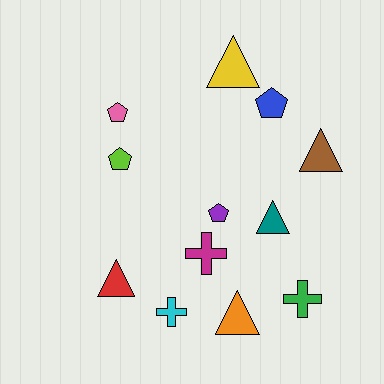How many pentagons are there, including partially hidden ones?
There are 4 pentagons.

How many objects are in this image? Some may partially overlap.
There are 12 objects.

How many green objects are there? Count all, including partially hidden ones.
There is 1 green object.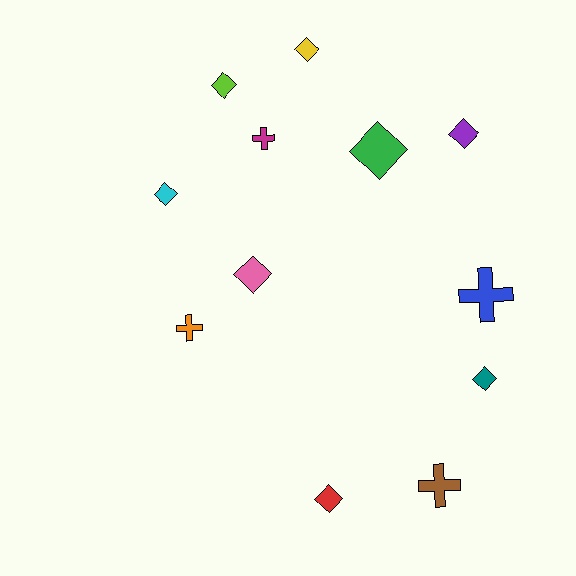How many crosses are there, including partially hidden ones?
There are 4 crosses.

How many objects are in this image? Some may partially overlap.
There are 12 objects.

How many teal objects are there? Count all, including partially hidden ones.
There is 1 teal object.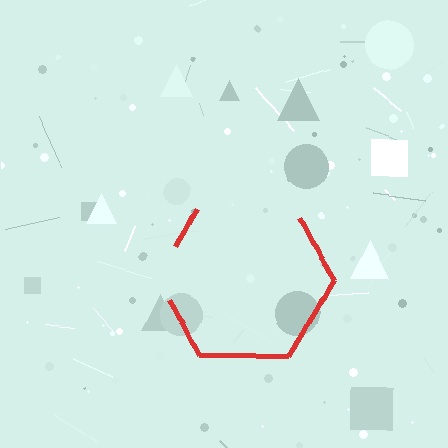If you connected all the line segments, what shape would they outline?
They would outline a hexagon.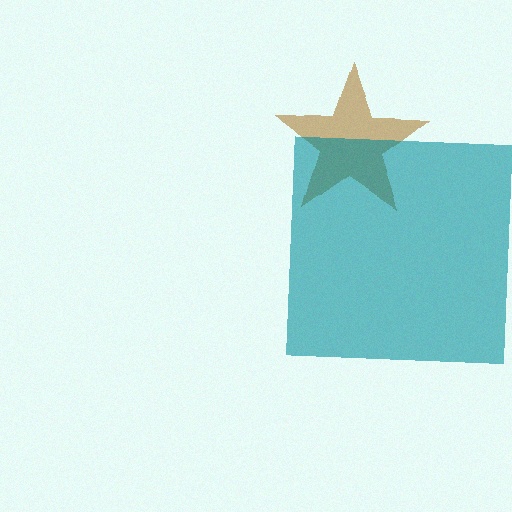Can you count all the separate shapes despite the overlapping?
Yes, there are 2 separate shapes.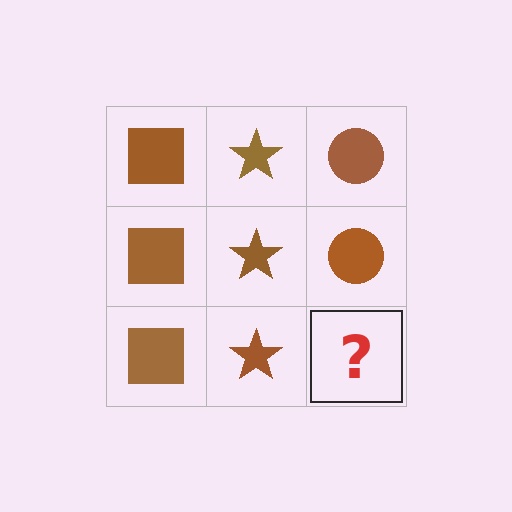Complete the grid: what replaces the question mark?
The question mark should be replaced with a brown circle.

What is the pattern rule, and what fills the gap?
The rule is that each column has a consistent shape. The gap should be filled with a brown circle.